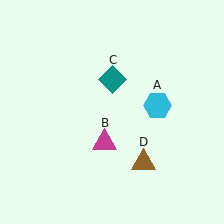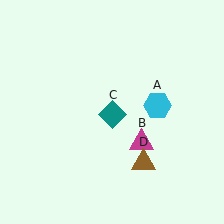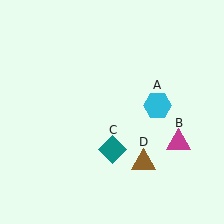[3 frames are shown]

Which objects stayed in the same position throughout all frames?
Cyan hexagon (object A) and brown triangle (object D) remained stationary.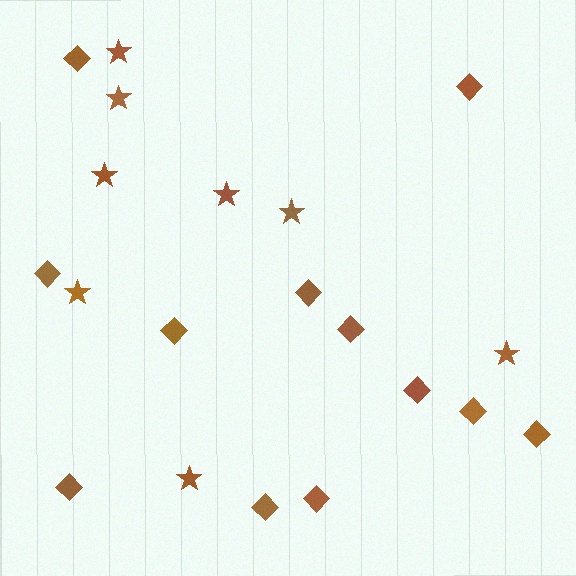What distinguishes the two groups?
There are 2 groups: one group of diamonds (12) and one group of stars (8).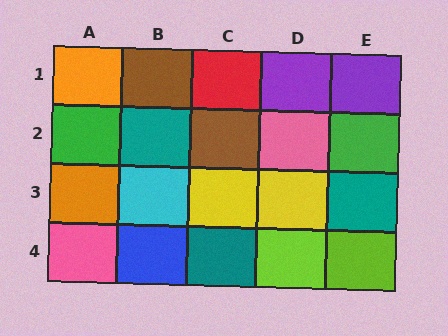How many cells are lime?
2 cells are lime.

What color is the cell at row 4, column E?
Lime.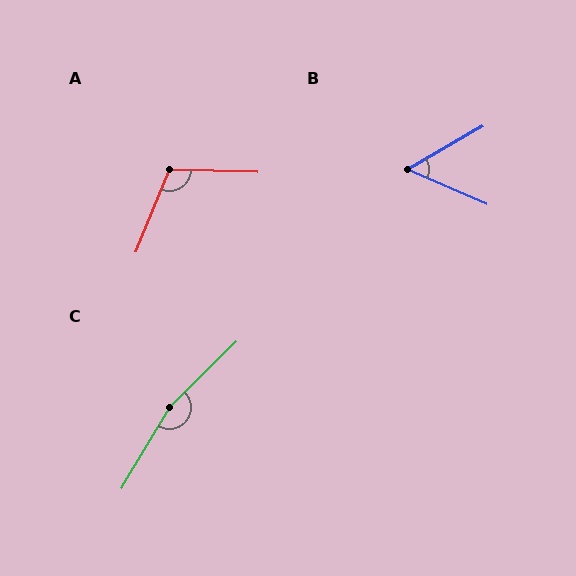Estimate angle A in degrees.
Approximately 110 degrees.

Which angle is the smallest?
B, at approximately 53 degrees.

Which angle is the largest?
C, at approximately 165 degrees.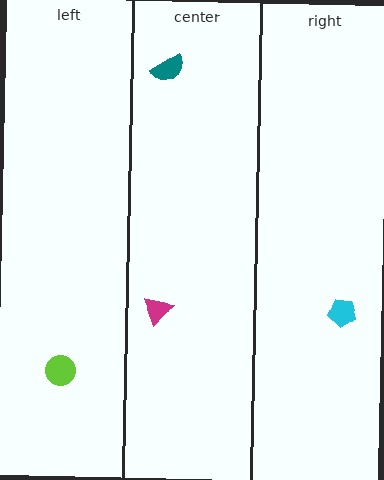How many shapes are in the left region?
1.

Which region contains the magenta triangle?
The center region.